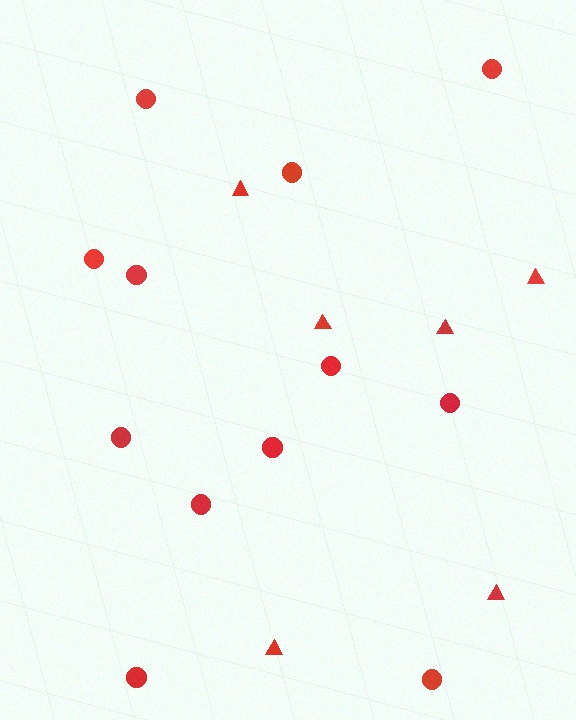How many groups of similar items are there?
There are 2 groups: one group of triangles (6) and one group of circles (12).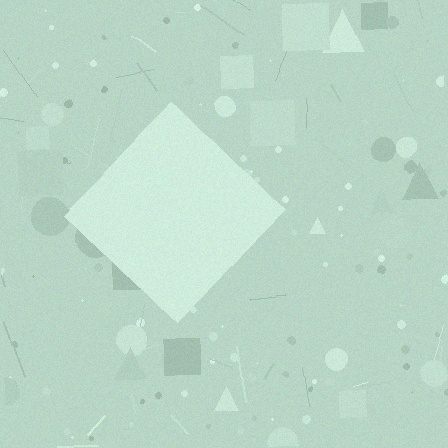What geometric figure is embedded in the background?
A diamond is embedded in the background.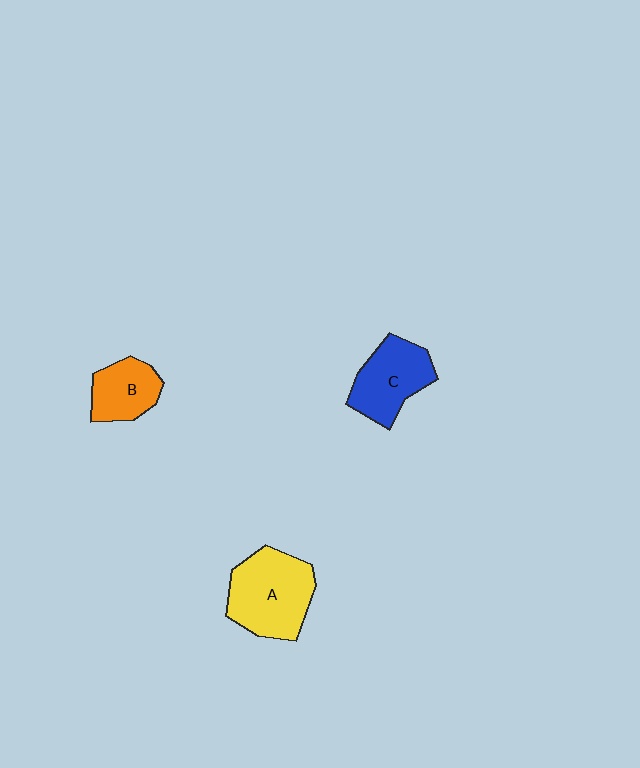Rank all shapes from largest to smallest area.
From largest to smallest: A (yellow), C (blue), B (orange).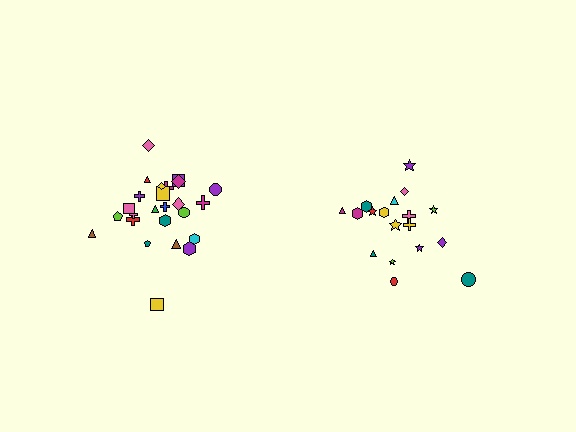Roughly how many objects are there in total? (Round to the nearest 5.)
Roughly 45 objects in total.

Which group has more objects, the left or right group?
The left group.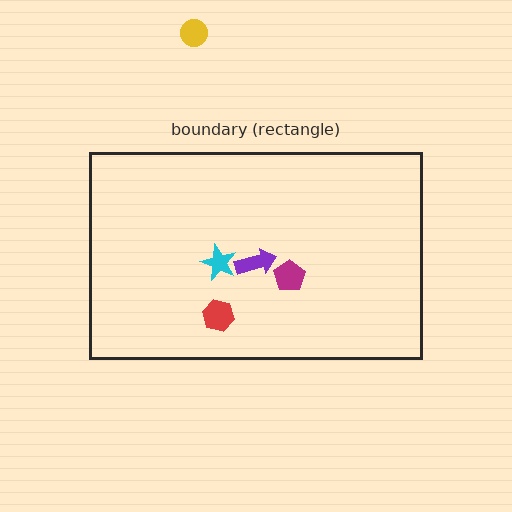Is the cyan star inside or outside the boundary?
Inside.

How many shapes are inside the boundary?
4 inside, 1 outside.